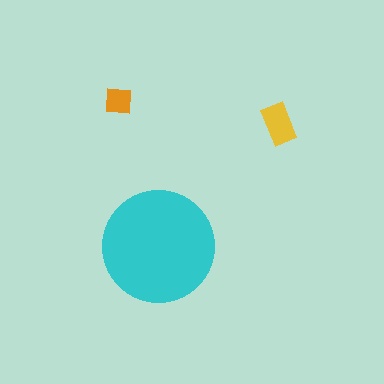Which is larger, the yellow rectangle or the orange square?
The yellow rectangle.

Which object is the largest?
The cyan circle.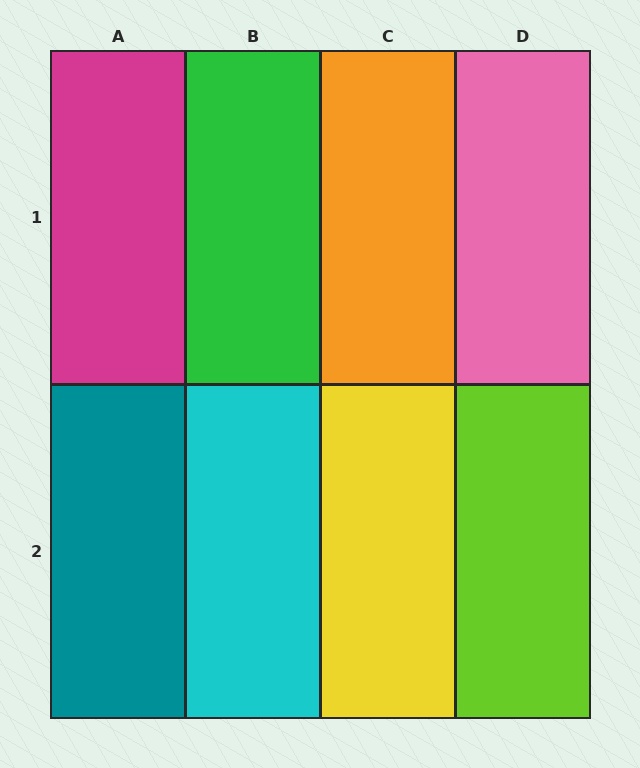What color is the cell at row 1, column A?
Magenta.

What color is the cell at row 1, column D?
Pink.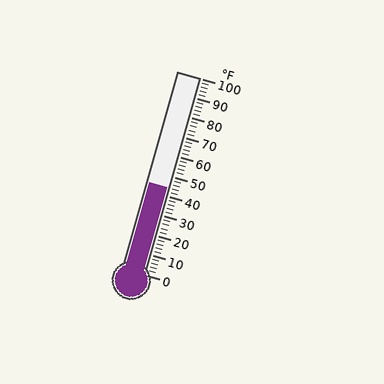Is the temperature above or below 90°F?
The temperature is below 90°F.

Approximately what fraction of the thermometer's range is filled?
The thermometer is filled to approximately 45% of its range.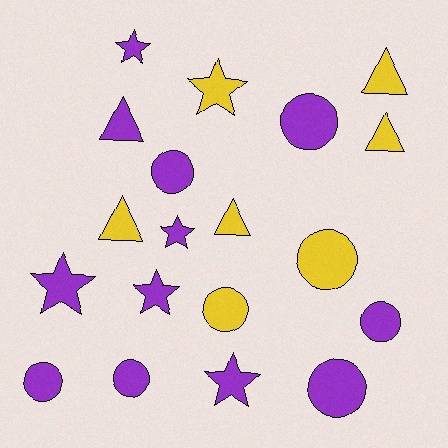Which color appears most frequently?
Purple, with 12 objects.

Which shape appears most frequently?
Circle, with 8 objects.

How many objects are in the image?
There are 19 objects.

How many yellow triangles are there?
There are 4 yellow triangles.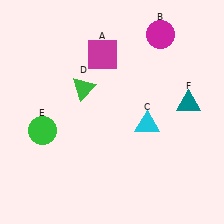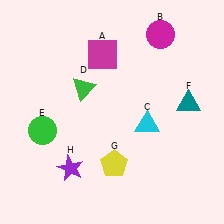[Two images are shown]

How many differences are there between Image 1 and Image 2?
There are 2 differences between the two images.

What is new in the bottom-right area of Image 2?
A yellow pentagon (G) was added in the bottom-right area of Image 2.